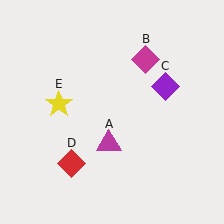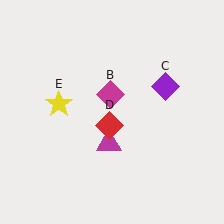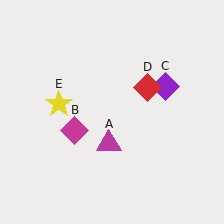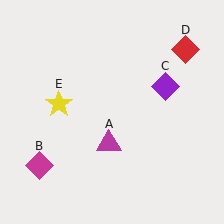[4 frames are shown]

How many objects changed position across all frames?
2 objects changed position: magenta diamond (object B), red diamond (object D).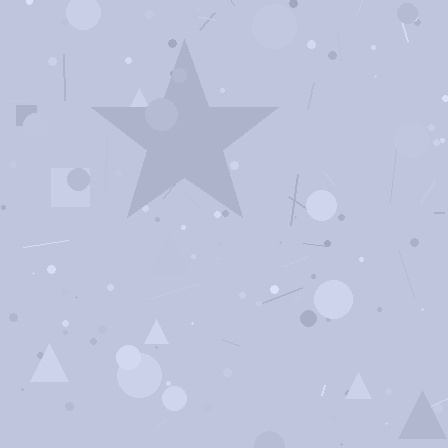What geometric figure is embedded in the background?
A star is embedded in the background.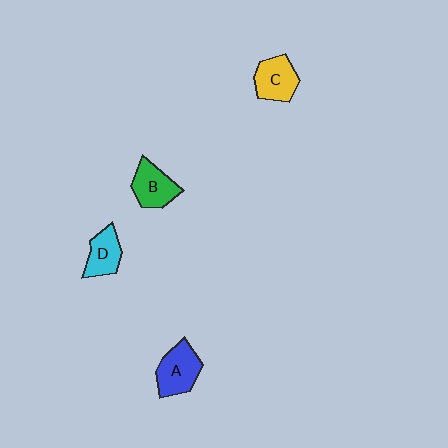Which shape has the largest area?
Shape A (blue).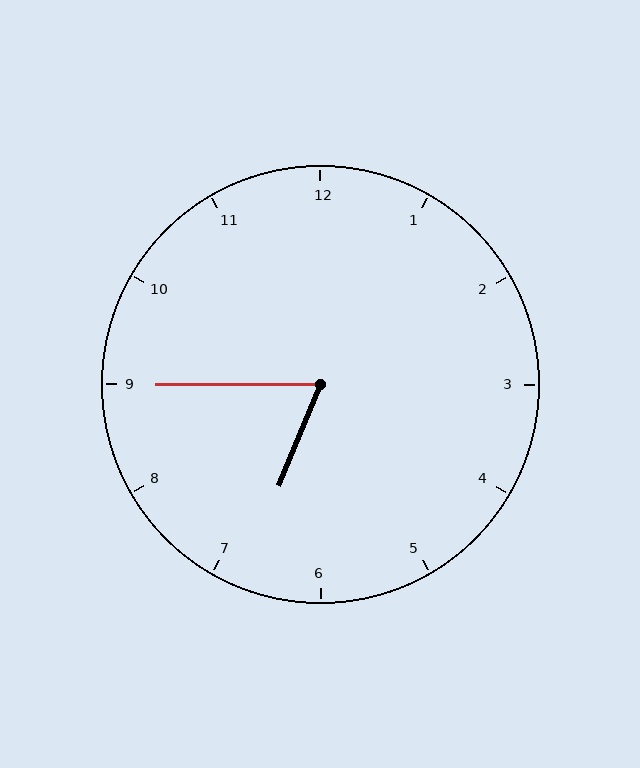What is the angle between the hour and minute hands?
Approximately 68 degrees.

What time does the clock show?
6:45.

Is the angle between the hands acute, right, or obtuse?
It is acute.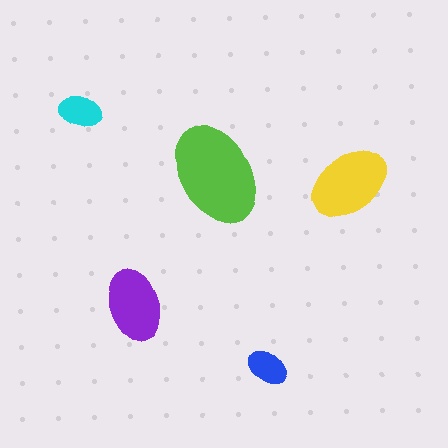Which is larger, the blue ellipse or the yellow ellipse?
The yellow one.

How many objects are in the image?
There are 5 objects in the image.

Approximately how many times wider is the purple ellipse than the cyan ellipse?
About 1.5 times wider.